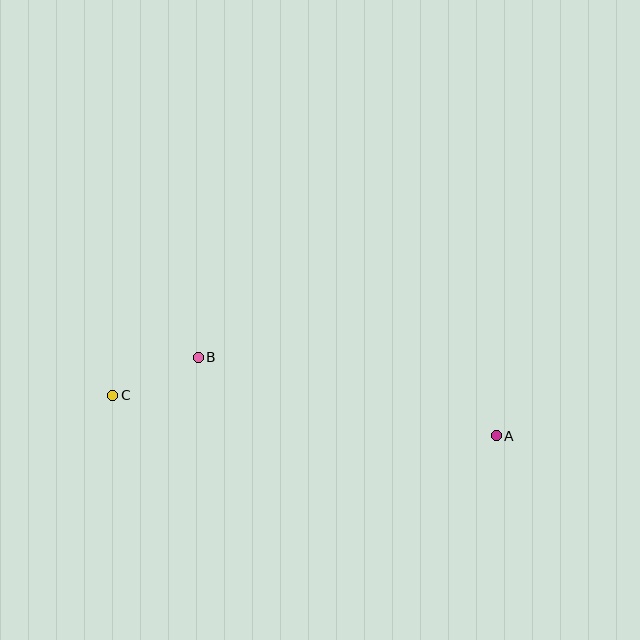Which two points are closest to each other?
Points B and C are closest to each other.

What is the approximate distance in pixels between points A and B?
The distance between A and B is approximately 308 pixels.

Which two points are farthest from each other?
Points A and C are farthest from each other.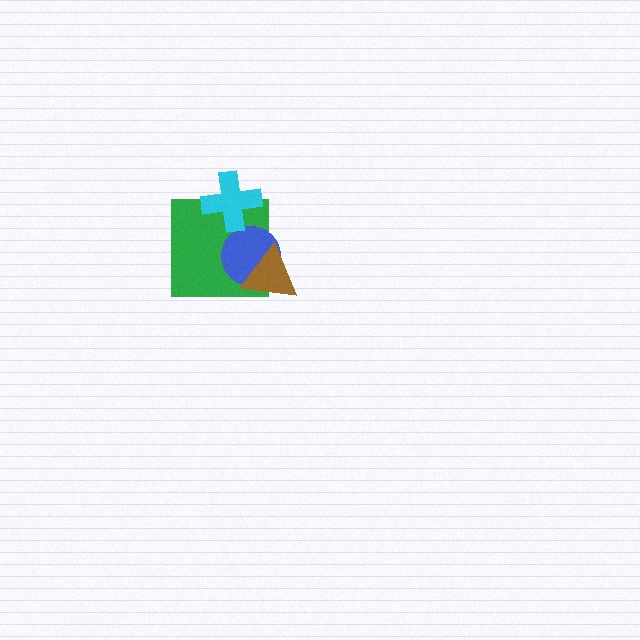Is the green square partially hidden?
Yes, it is partially covered by another shape.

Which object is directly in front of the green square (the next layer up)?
The blue circle is directly in front of the green square.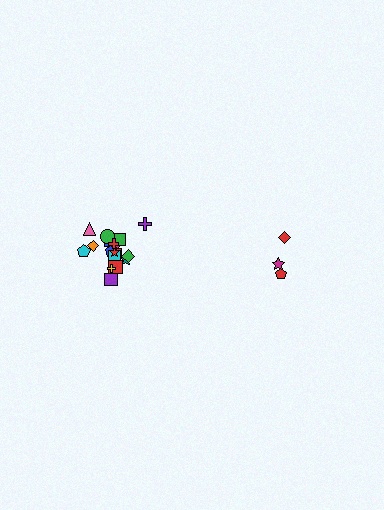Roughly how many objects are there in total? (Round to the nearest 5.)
Roughly 20 objects in total.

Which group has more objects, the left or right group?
The left group.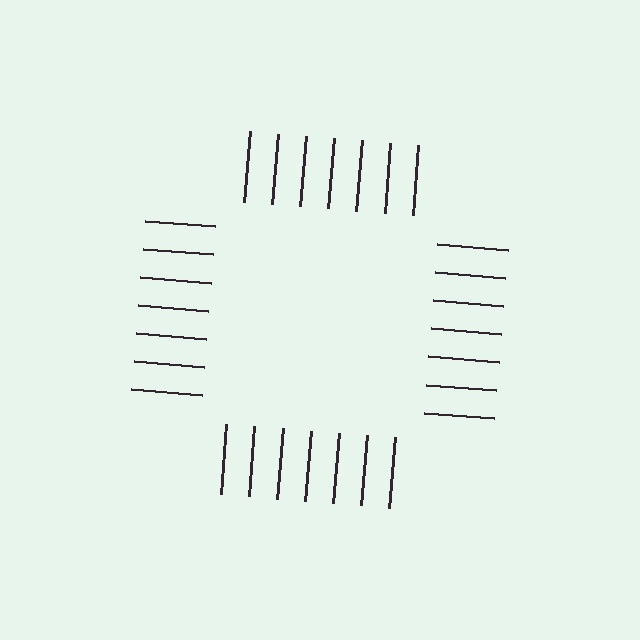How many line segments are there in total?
28 — 7 along each of the 4 edges.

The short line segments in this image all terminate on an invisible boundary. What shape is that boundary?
An illusory square — the line segments terminate on its edges but no continuous stroke is drawn.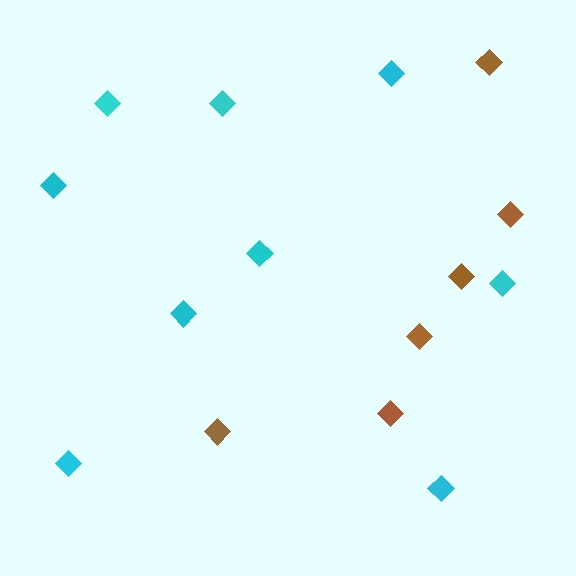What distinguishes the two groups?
There are 2 groups: one group of brown diamonds (6) and one group of cyan diamonds (9).